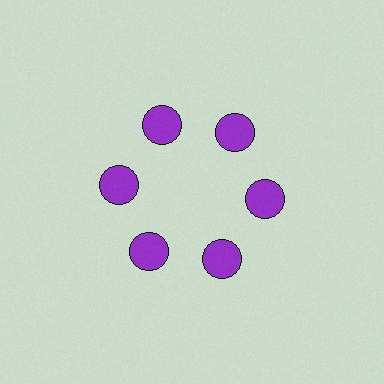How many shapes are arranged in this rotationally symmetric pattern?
There are 6 shapes, arranged in 6 groups of 1.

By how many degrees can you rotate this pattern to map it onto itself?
The pattern maps onto itself every 60 degrees of rotation.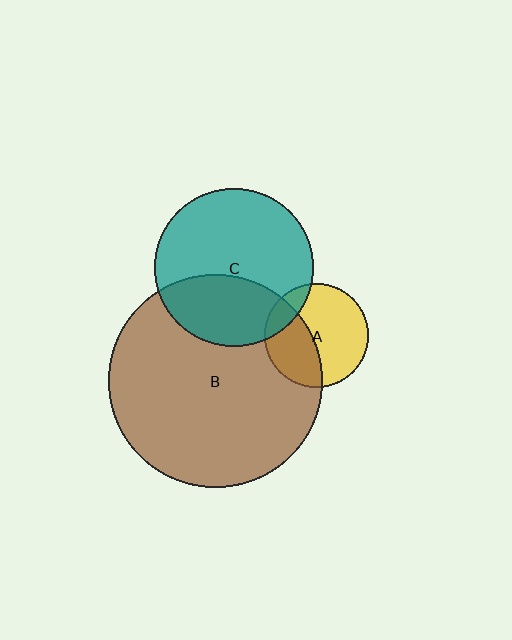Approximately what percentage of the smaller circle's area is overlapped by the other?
Approximately 15%.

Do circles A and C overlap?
Yes.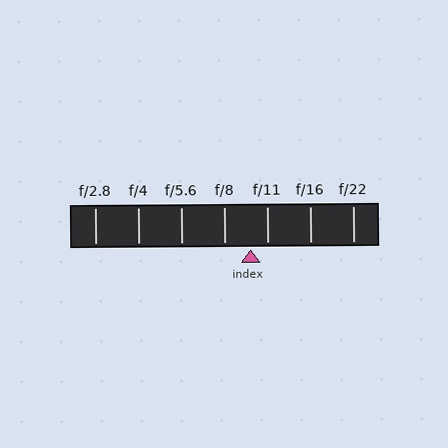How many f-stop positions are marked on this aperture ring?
There are 7 f-stop positions marked.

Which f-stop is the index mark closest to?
The index mark is closest to f/11.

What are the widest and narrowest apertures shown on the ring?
The widest aperture shown is f/2.8 and the narrowest is f/22.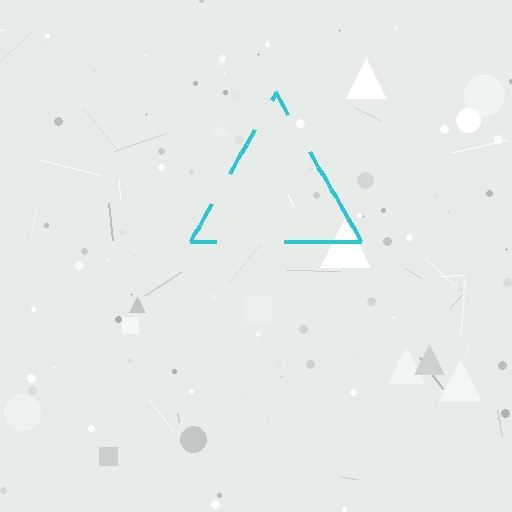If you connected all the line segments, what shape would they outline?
They would outline a triangle.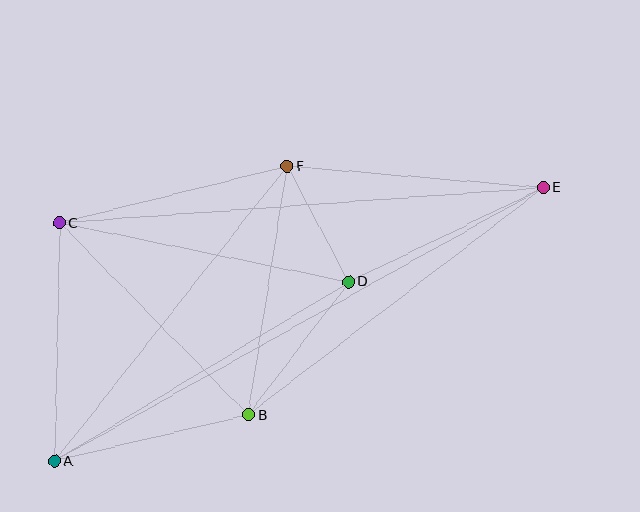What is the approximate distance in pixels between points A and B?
The distance between A and B is approximately 199 pixels.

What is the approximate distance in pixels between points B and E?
The distance between B and E is approximately 372 pixels.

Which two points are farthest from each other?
Points A and E are farthest from each other.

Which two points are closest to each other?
Points D and F are closest to each other.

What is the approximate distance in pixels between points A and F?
The distance between A and F is approximately 376 pixels.